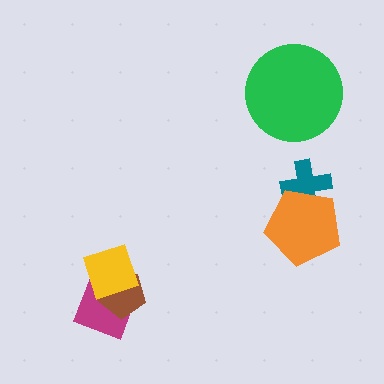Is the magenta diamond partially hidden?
Yes, it is partially covered by another shape.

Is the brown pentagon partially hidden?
Yes, it is partially covered by another shape.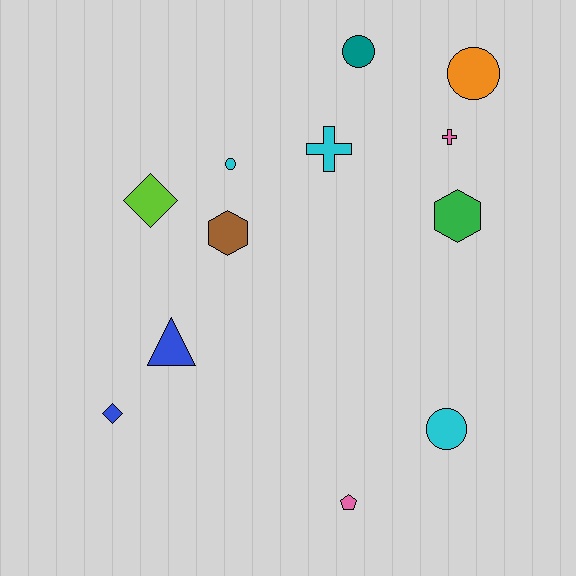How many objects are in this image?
There are 12 objects.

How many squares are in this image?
There are no squares.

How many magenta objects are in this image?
There are no magenta objects.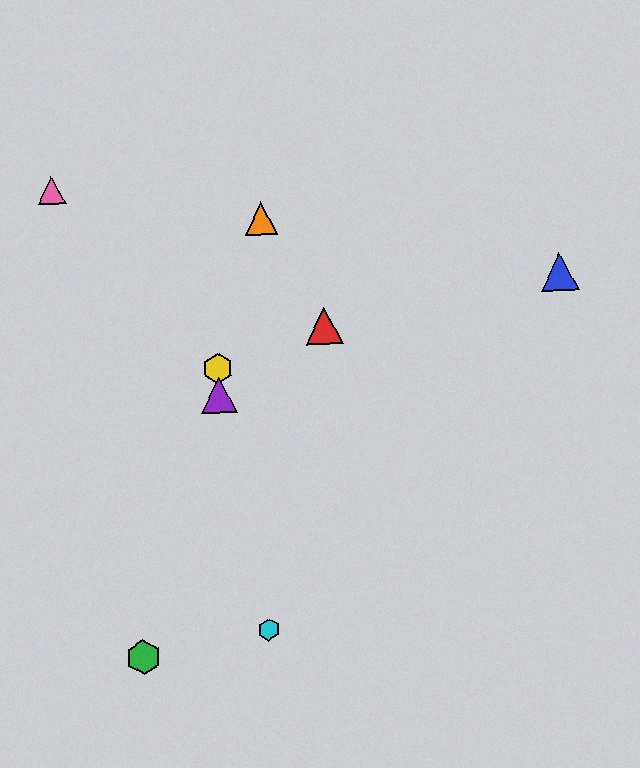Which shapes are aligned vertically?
The yellow hexagon, the purple triangle are aligned vertically.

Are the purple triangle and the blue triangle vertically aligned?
No, the purple triangle is at x≈219 and the blue triangle is at x≈559.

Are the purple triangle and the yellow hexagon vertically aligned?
Yes, both are at x≈219.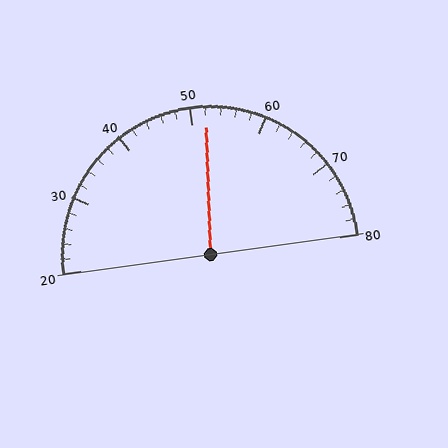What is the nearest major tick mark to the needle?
The nearest major tick mark is 50.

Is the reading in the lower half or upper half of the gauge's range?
The reading is in the upper half of the range (20 to 80).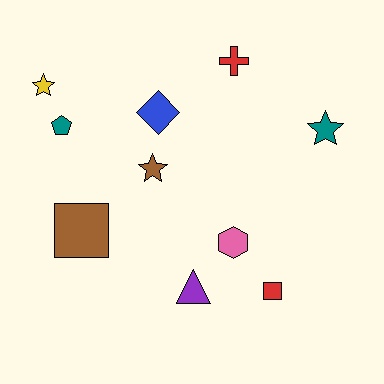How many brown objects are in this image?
There are 2 brown objects.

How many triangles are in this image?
There is 1 triangle.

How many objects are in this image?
There are 10 objects.